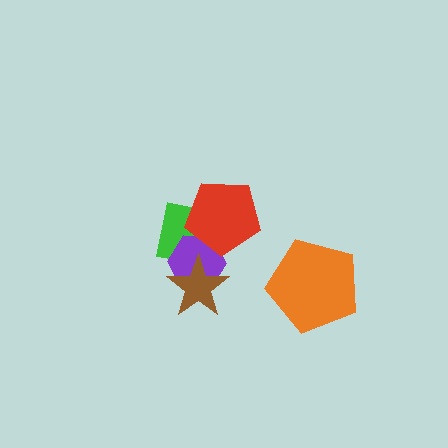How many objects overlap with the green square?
3 objects overlap with the green square.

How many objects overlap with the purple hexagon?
3 objects overlap with the purple hexagon.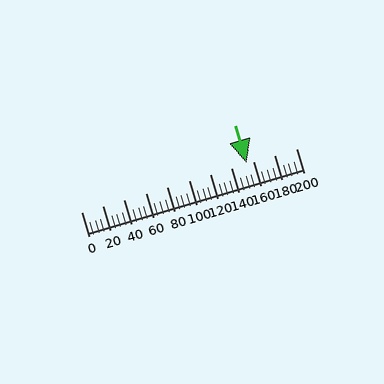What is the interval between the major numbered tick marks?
The major tick marks are spaced 20 units apart.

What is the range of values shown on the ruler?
The ruler shows values from 0 to 200.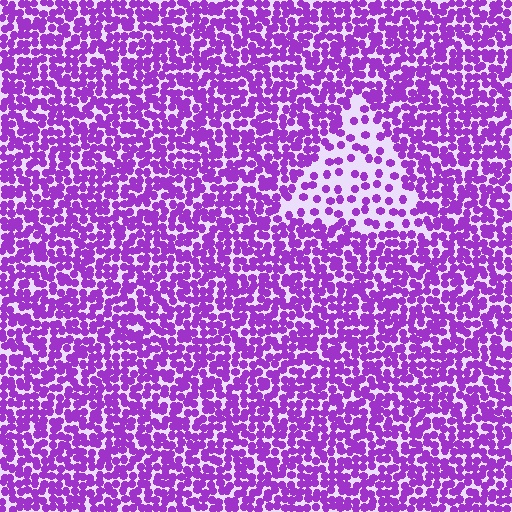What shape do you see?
I see a triangle.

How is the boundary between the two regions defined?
The boundary is defined by a change in element density (approximately 2.6x ratio). All elements are the same color, size, and shape.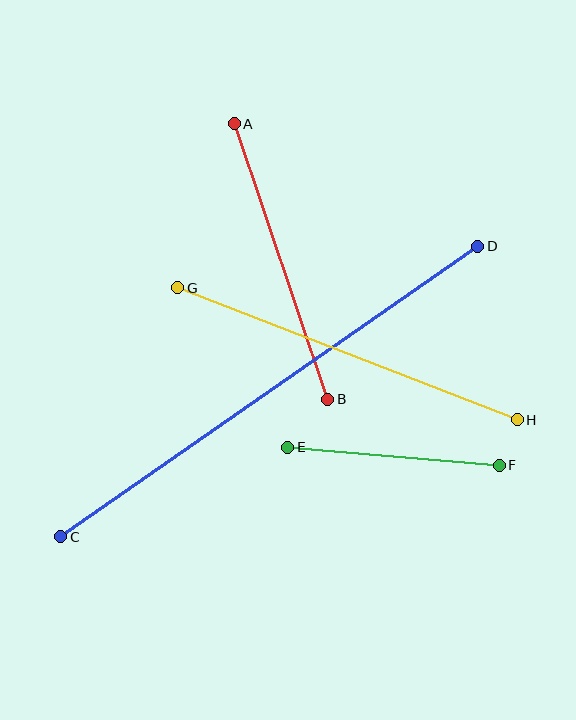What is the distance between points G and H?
The distance is approximately 364 pixels.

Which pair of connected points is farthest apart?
Points C and D are farthest apart.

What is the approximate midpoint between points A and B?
The midpoint is at approximately (281, 261) pixels.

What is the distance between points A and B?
The distance is approximately 291 pixels.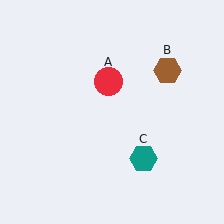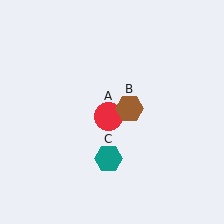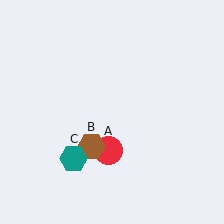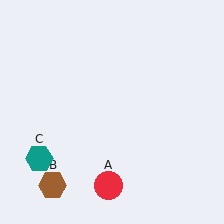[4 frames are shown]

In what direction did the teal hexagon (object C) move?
The teal hexagon (object C) moved left.